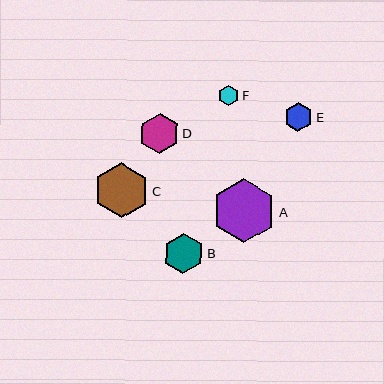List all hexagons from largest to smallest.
From largest to smallest: A, C, B, D, E, F.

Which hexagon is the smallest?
Hexagon F is the smallest with a size of approximately 21 pixels.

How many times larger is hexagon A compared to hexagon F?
Hexagon A is approximately 3.1 times the size of hexagon F.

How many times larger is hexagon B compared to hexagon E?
Hexagon B is approximately 1.4 times the size of hexagon E.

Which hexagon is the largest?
Hexagon A is the largest with a size of approximately 64 pixels.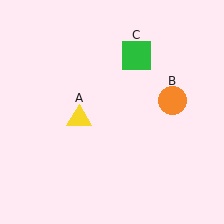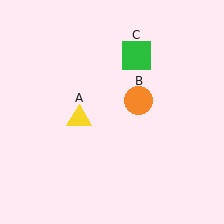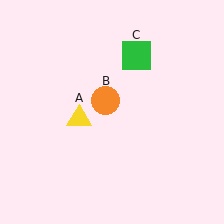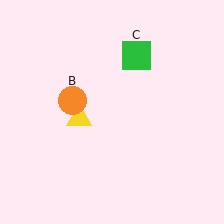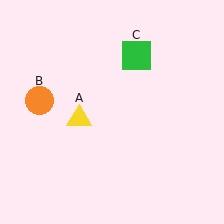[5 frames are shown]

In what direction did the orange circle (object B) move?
The orange circle (object B) moved left.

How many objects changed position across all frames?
1 object changed position: orange circle (object B).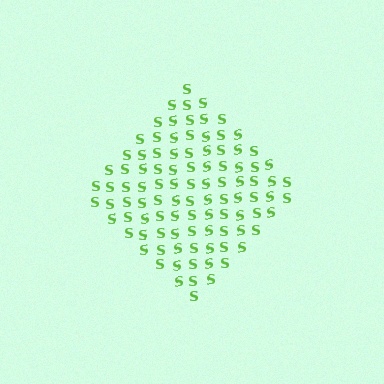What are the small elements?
The small elements are letter S's.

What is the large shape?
The large shape is a diamond.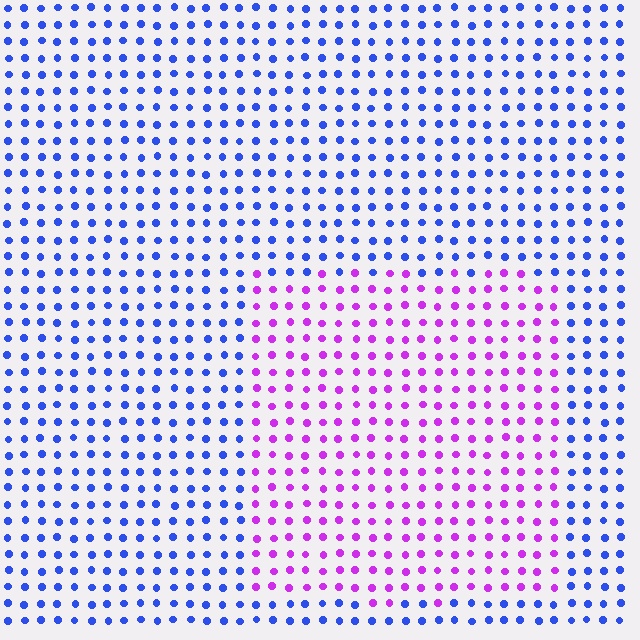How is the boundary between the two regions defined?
The boundary is defined purely by a slight shift in hue (about 62 degrees). Spacing, size, and orientation are identical on both sides.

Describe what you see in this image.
The image is filled with small blue elements in a uniform arrangement. A rectangle-shaped region is visible where the elements are tinted to a slightly different hue, forming a subtle color boundary.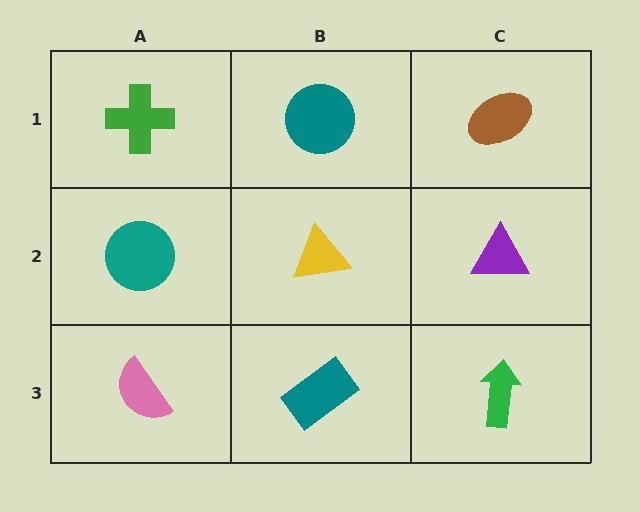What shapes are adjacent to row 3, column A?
A teal circle (row 2, column A), a teal rectangle (row 3, column B).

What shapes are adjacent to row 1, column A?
A teal circle (row 2, column A), a teal circle (row 1, column B).